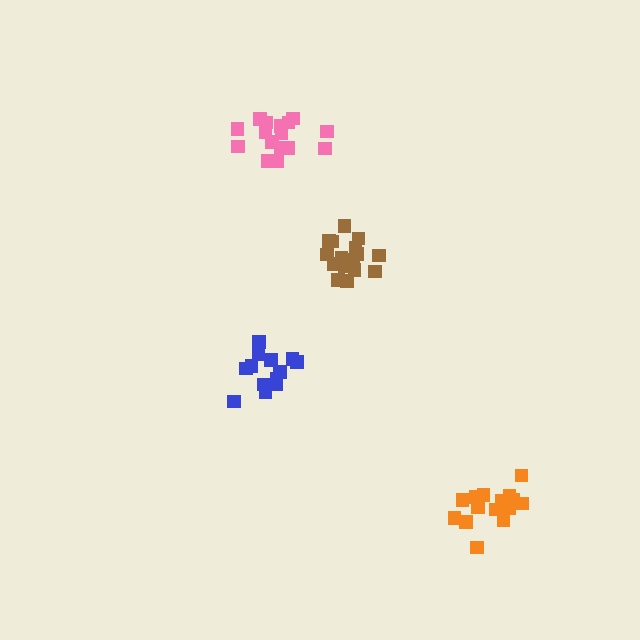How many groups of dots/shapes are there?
There are 4 groups.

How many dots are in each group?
Group 1: 16 dots, Group 2: 16 dots, Group 3: 13 dots, Group 4: 16 dots (61 total).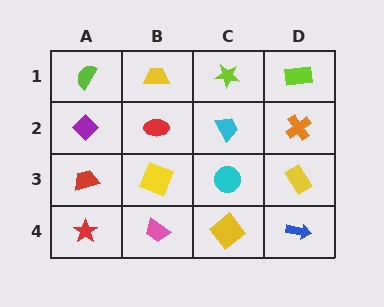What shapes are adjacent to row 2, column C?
A lime star (row 1, column C), a cyan circle (row 3, column C), a red ellipse (row 2, column B), an orange cross (row 2, column D).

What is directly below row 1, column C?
A cyan trapezoid.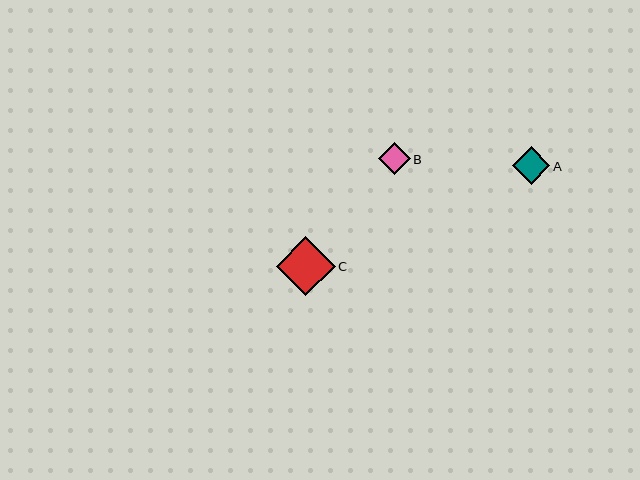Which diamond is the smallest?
Diamond B is the smallest with a size of approximately 32 pixels.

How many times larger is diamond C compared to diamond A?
Diamond C is approximately 1.6 times the size of diamond A.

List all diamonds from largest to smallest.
From largest to smallest: C, A, B.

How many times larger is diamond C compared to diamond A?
Diamond C is approximately 1.6 times the size of diamond A.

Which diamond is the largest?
Diamond C is the largest with a size of approximately 59 pixels.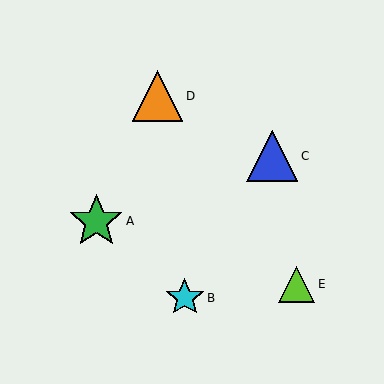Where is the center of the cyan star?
The center of the cyan star is at (185, 298).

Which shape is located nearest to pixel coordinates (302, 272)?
The lime triangle (labeled E) at (297, 284) is nearest to that location.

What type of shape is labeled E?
Shape E is a lime triangle.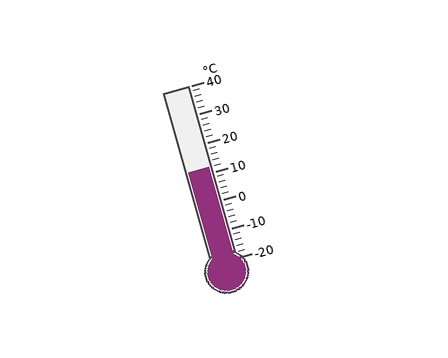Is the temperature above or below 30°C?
The temperature is below 30°C.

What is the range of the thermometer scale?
The thermometer scale ranges from -20°C to 40°C.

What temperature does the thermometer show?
The thermometer shows approximately 12°C.